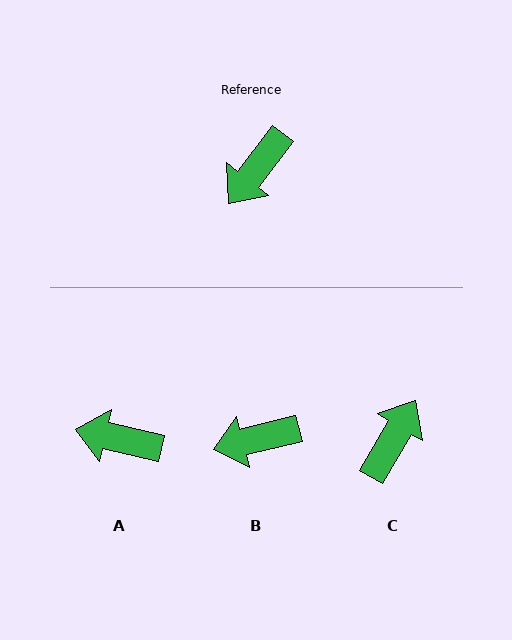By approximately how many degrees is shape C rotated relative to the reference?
Approximately 173 degrees clockwise.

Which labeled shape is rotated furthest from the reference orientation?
C, about 173 degrees away.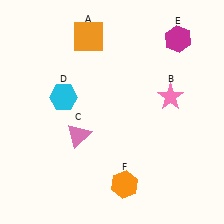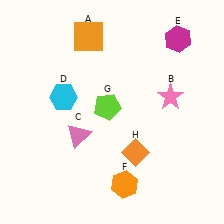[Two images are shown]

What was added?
A lime pentagon (G), an orange diamond (H) were added in Image 2.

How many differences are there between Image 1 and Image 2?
There are 2 differences between the two images.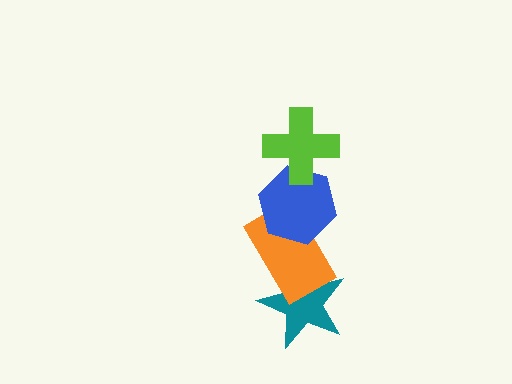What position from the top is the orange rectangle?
The orange rectangle is 3rd from the top.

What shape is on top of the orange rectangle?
The blue hexagon is on top of the orange rectangle.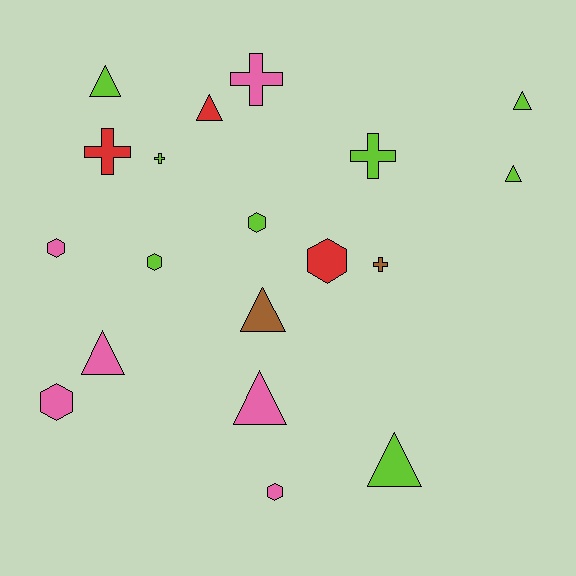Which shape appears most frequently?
Triangle, with 8 objects.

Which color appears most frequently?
Lime, with 8 objects.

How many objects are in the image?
There are 19 objects.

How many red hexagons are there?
There is 1 red hexagon.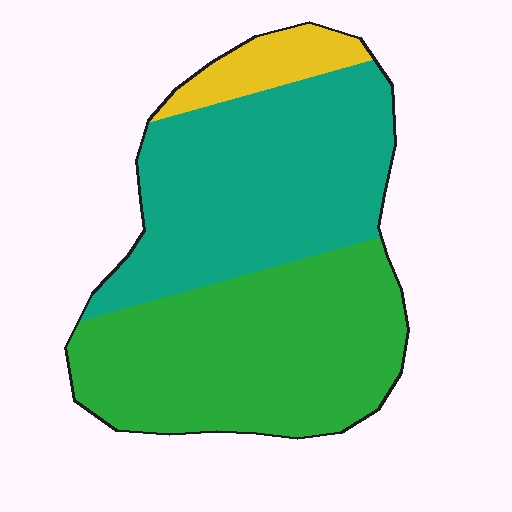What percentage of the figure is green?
Green takes up between a third and a half of the figure.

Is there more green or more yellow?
Green.